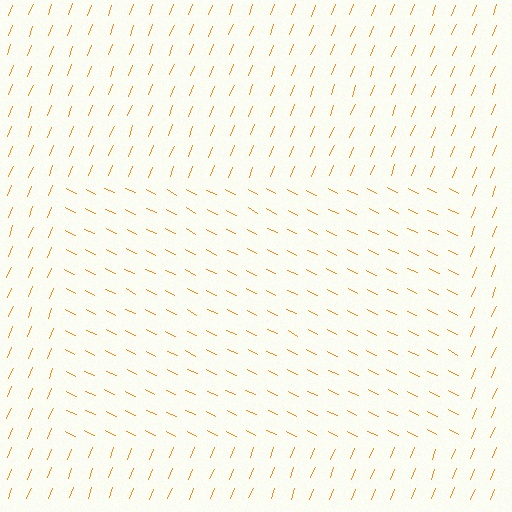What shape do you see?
I see a rectangle.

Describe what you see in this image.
The image is filled with small orange line segments. A rectangle region in the image has lines oriented differently from the surrounding lines, creating a visible texture boundary.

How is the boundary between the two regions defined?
The boundary is defined purely by a change in line orientation (approximately 85 degrees difference). All lines are the same color and thickness.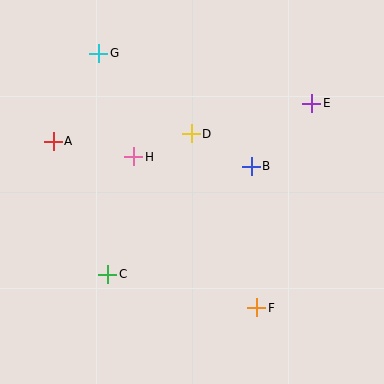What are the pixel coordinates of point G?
Point G is at (99, 53).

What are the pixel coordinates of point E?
Point E is at (312, 103).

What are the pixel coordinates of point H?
Point H is at (134, 157).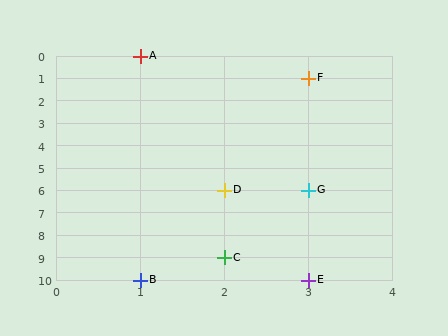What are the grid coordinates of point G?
Point G is at grid coordinates (3, 6).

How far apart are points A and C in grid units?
Points A and C are 1 column and 9 rows apart (about 9.1 grid units diagonally).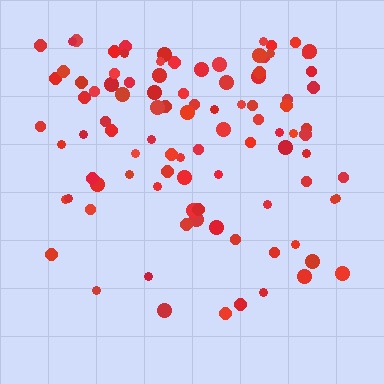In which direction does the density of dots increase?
From bottom to top, with the top side densest.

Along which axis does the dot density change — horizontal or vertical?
Vertical.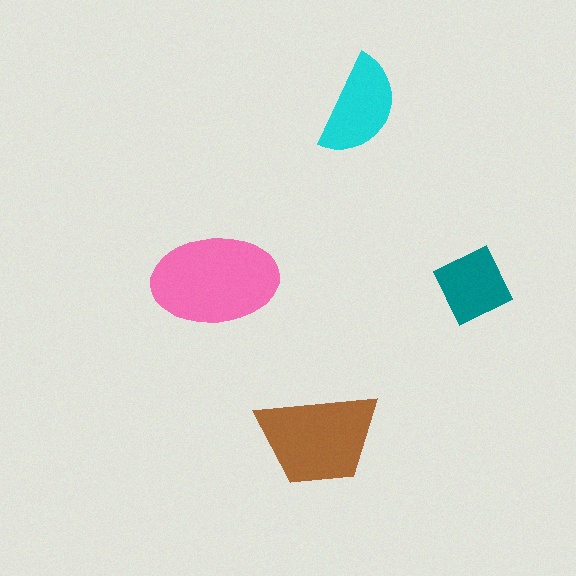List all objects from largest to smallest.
The pink ellipse, the brown trapezoid, the cyan semicircle, the teal diamond.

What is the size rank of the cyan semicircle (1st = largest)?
3rd.